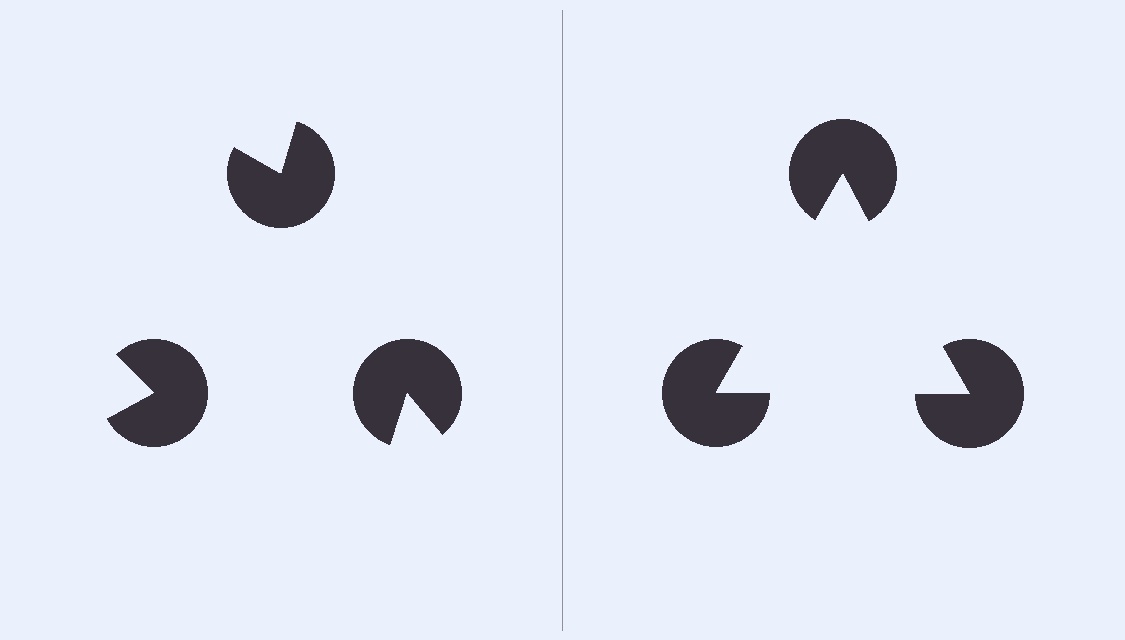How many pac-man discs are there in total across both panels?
6 — 3 on each side.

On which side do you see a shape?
An illusory triangle appears on the right side. On the left side the wedge cuts are rotated, so no coherent shape forms.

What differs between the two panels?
The pac-man discs are positioned identically on both sides; only the wedge orientations differ. On the right they align to a triangle; on the left they are misaligned.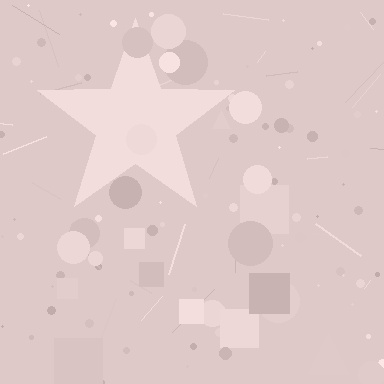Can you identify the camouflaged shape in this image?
The camouflaged shape is a star.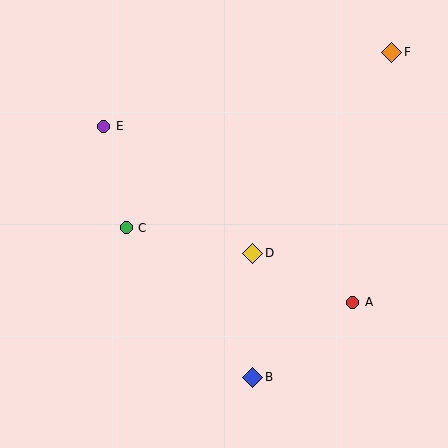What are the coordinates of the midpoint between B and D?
The midpoint between B and D is at (253, 315).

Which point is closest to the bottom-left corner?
Point C is closest to the bottom-left corner.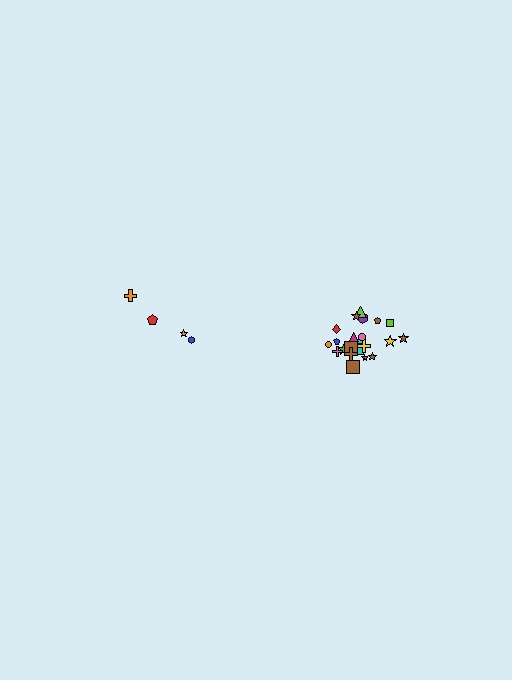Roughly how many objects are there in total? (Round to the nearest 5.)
Roughly 25 objects in total.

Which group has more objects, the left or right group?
The right group.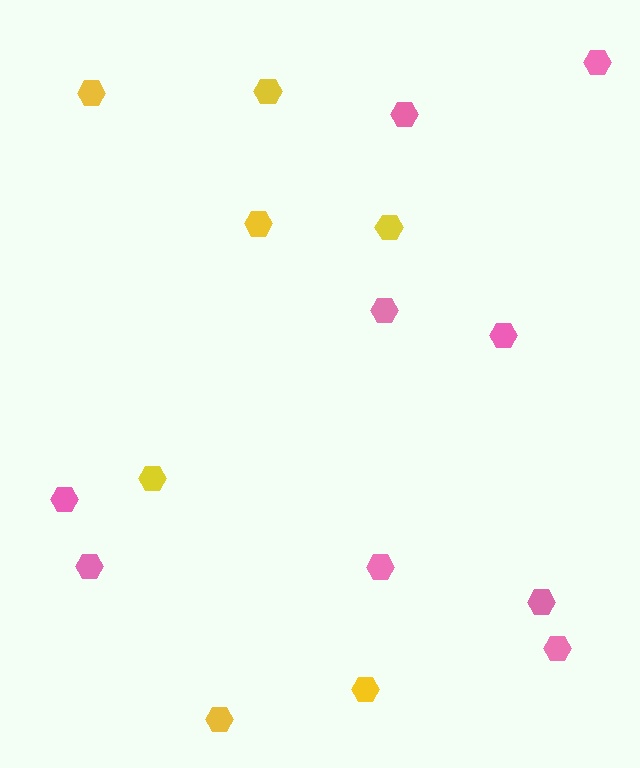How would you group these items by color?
There are 2 groups: one group of yellow hexagons (7) and one group of pink hexagons (9).